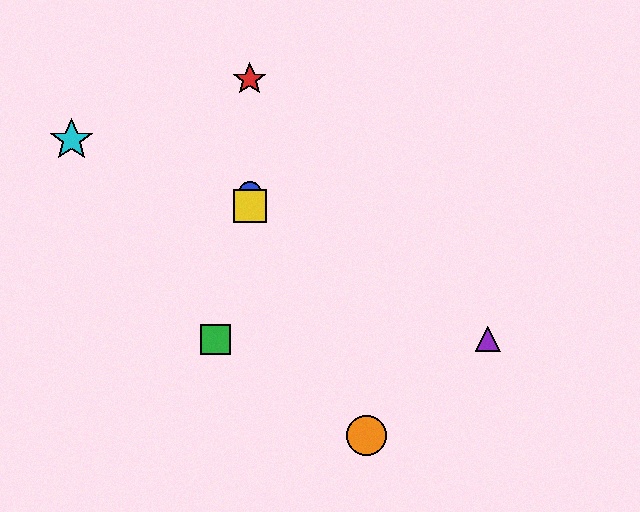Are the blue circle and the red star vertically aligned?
Yes, both are at x≈250.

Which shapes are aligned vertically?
The red star, the blue circle, the yellow square are aligned vertically.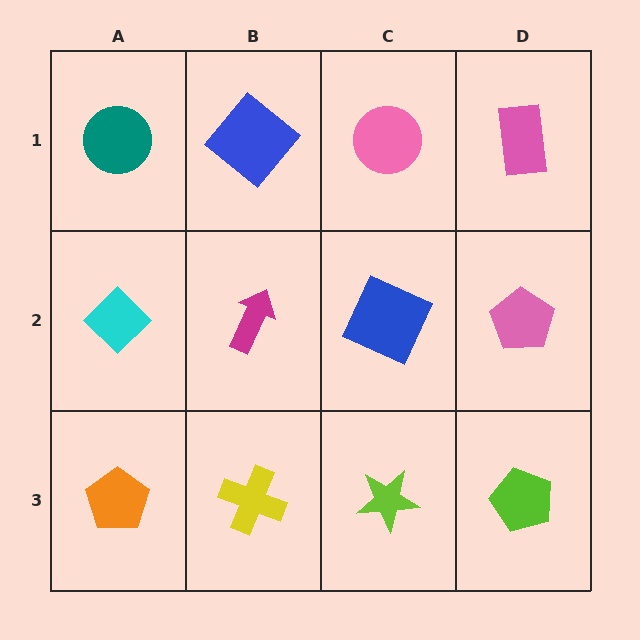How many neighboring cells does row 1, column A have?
2.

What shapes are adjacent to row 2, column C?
A pink circle (row 1, column C), a lime star (row 3, column C), a magenta arrow (row 2, column B), a pink pentagon (row 2, column D).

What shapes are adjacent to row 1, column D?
A pink pentagon (row 2, column D), a pink circle (row 1, column C).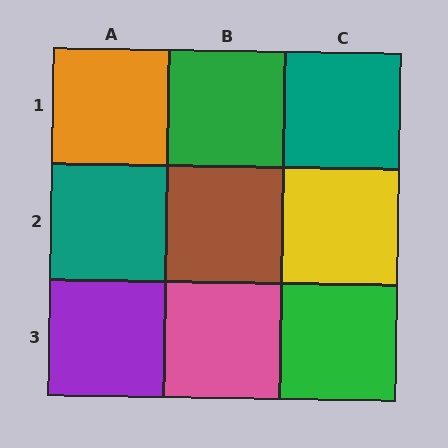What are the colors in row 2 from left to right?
Teal, brown, yellow.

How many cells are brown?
1 cell is brown.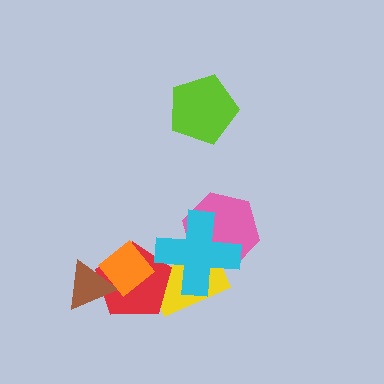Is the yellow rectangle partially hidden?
Yes, it is partially covered by another shape.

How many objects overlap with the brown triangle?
2 objects overlap with the brown triangle.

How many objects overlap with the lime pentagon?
0 objects overlap with the lime pentagon.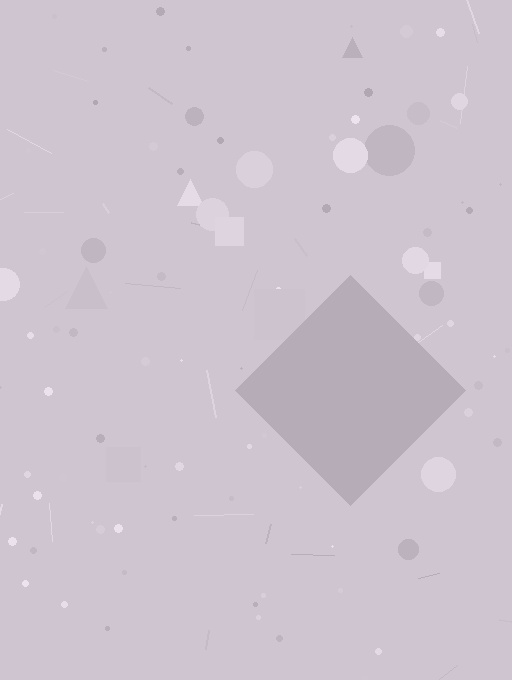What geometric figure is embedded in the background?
A diamond is embedded in the background.